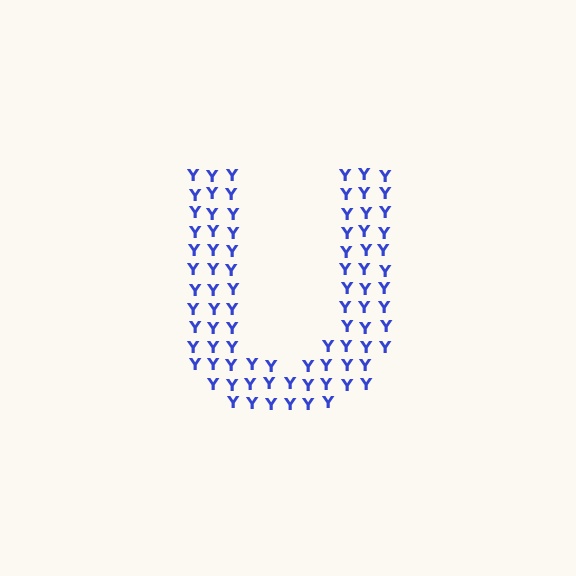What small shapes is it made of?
It is made of small letter Y's.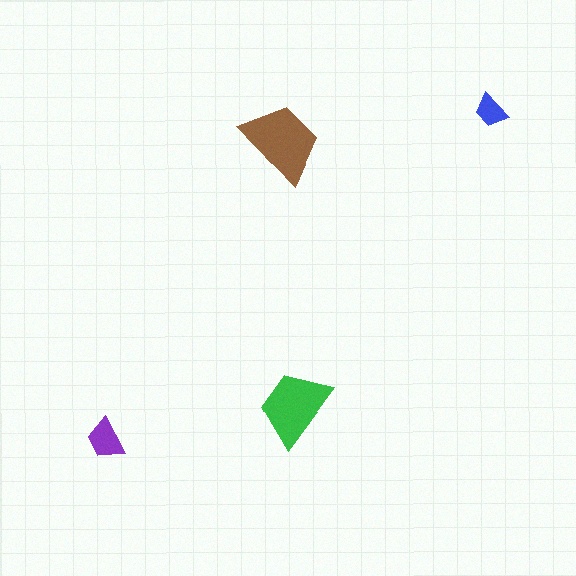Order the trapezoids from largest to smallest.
the brown one, the green one, the purple one, the blue one.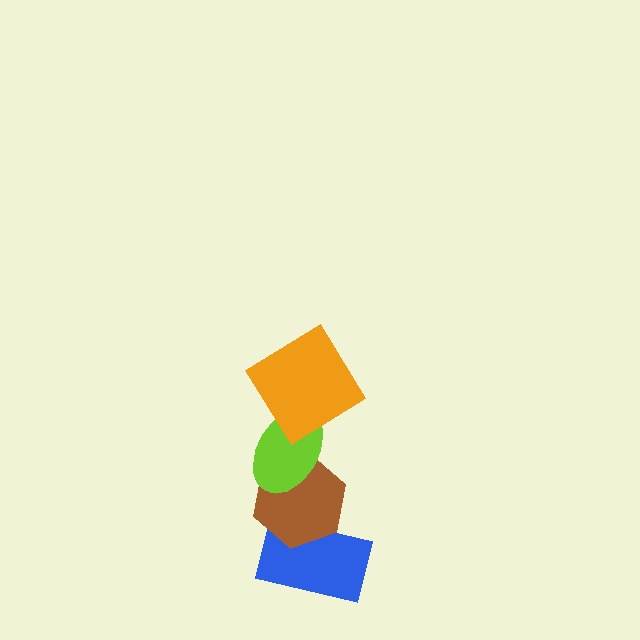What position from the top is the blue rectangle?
The blue rectangle is 4th from the top.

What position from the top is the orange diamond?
The orange diamond is 1st from the top.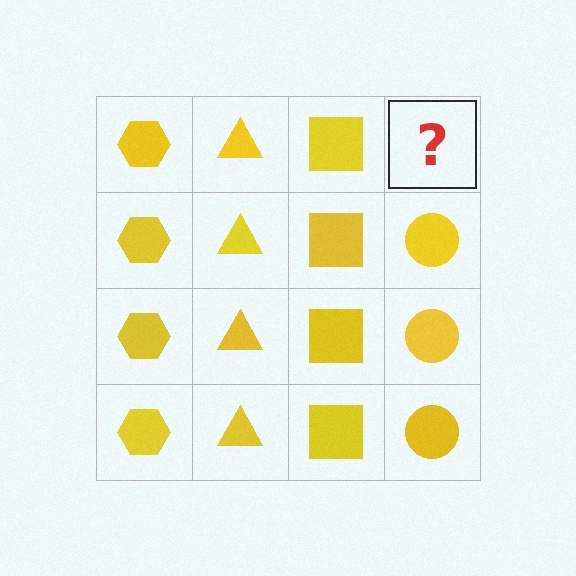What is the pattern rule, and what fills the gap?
The rule is that each column has a consistent shape. The gap should be filled with a yellow circle.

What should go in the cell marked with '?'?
The missing cell should contain a yellow circle.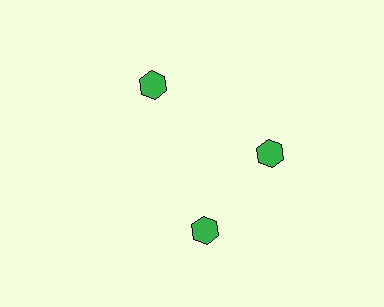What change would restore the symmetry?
The symmetry would be restored by rotating it back into even spacing with its neighbors so that all 3 hexagons sit at equal angles and equal distance from the center.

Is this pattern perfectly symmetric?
No. The 3 green hexagons are arranged in a ring, but one element near the 7 o'clock position is rotated out of alignment along the ring, breaking the 3-fold rotational symmetry.